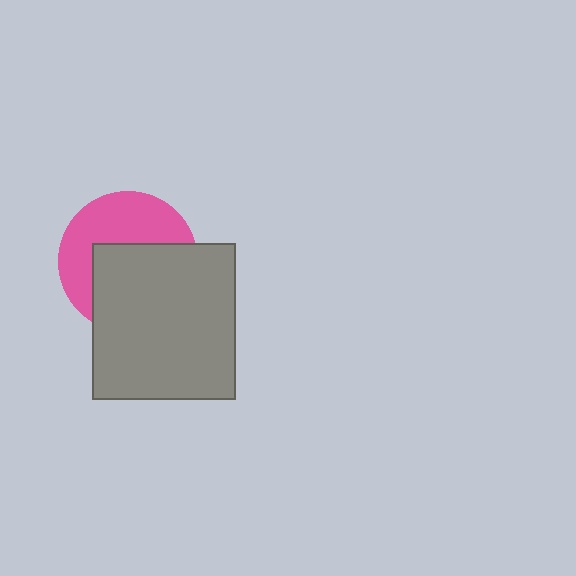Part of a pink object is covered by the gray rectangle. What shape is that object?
It is a circle.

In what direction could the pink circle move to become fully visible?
The pink circle could move up. That would shift it out from behind the gray rectangle entirely.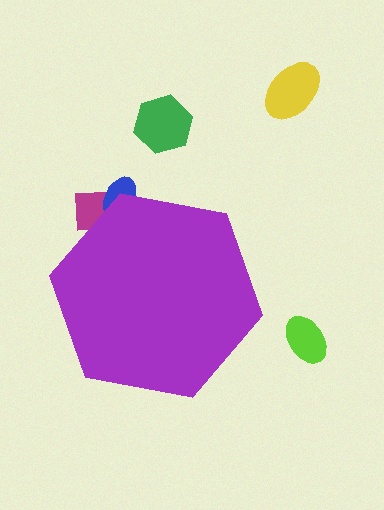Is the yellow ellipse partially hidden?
No, the yellow ellipse is fully visible.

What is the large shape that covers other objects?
A purple hexagon.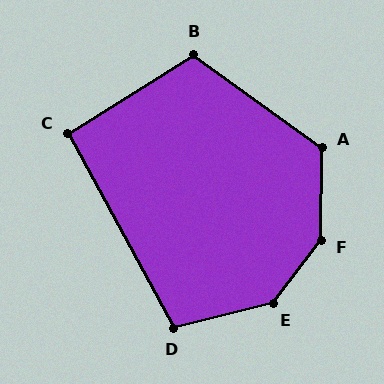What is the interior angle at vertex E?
Approximately 141 degrees (obtuse).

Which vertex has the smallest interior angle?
C, at approximately 93 degrees.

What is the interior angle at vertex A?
Approximately 125 degrees (obtuse).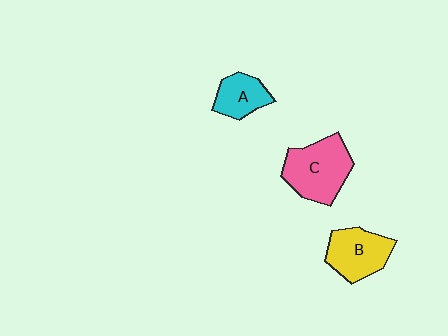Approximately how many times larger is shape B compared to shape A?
Approximately 1.4 times.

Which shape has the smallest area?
Shape A (cyan).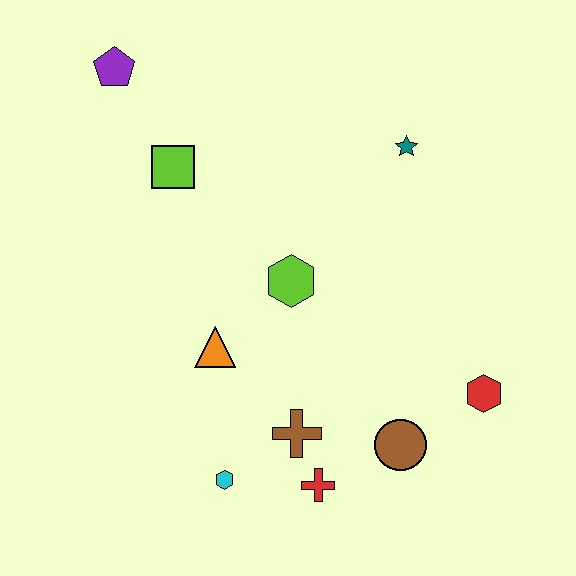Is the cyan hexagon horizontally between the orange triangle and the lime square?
No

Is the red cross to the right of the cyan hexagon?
Yes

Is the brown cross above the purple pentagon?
No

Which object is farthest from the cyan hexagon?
The purple pentagon is farthest from the cyan hexagon.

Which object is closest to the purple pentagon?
The lime square is closest to the purple pentagon.